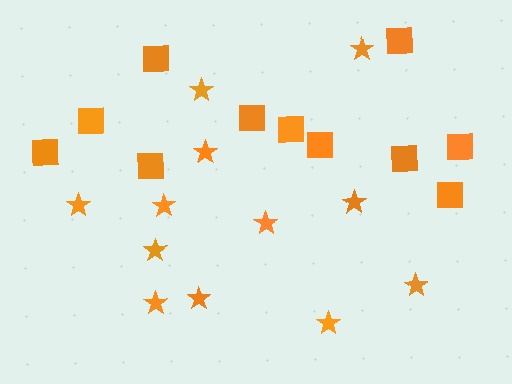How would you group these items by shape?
There are 2 groups: one group of squares (11) and one group of stars (12).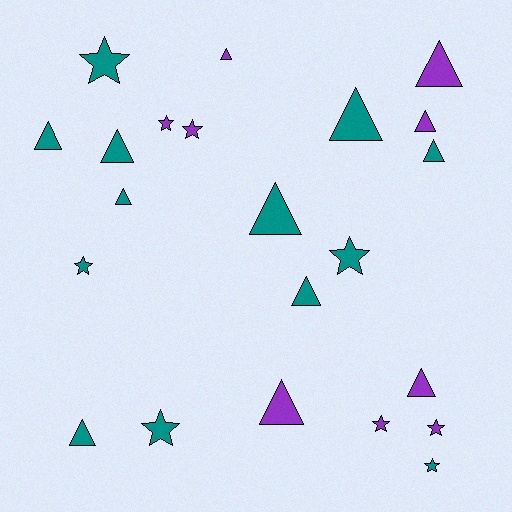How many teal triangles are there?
There are 8 teal triangles.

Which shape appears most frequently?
Triangle, with 13 objects.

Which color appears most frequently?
Teal, with 13 objects.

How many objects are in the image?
There are 22 objects.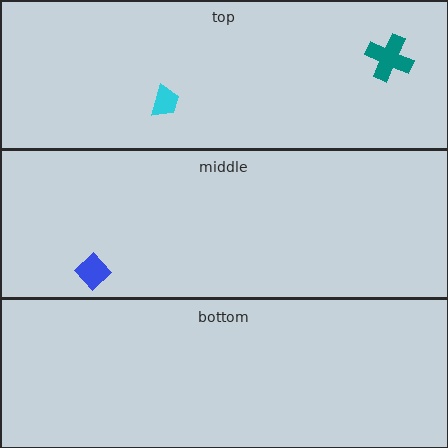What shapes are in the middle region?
The blue diamond.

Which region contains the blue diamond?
The middle region.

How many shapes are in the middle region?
1.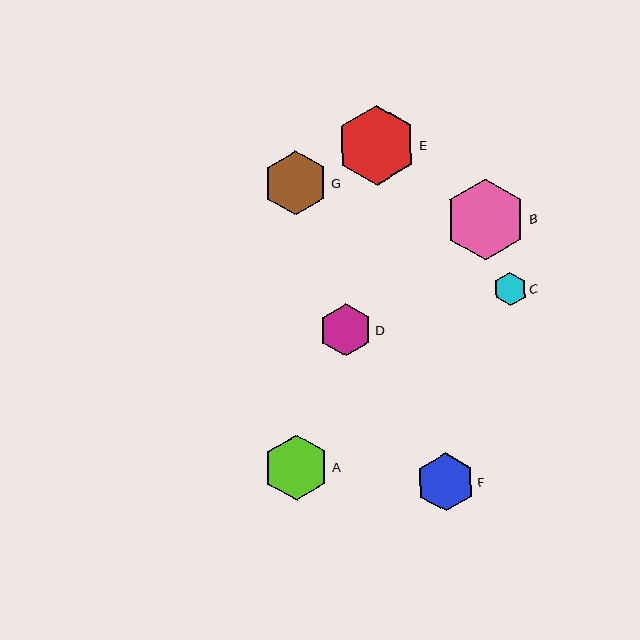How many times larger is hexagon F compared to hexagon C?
Hexagon F is approximately 1.8 times the size of hexagon C.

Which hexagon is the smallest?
Hexagon C is the smallest with a size of approximately 33 pixels.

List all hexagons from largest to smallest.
From largest to smallest: E, B, A, G, F, D, C.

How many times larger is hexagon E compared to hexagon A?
Hexagon E is approximately 1.2 times the size of hexagon A.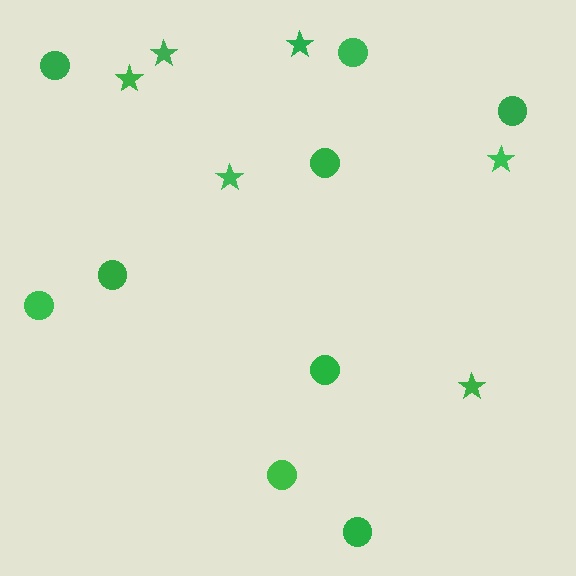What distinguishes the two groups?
There are 2 groups: one group of stars (6) and one group of circles (9).